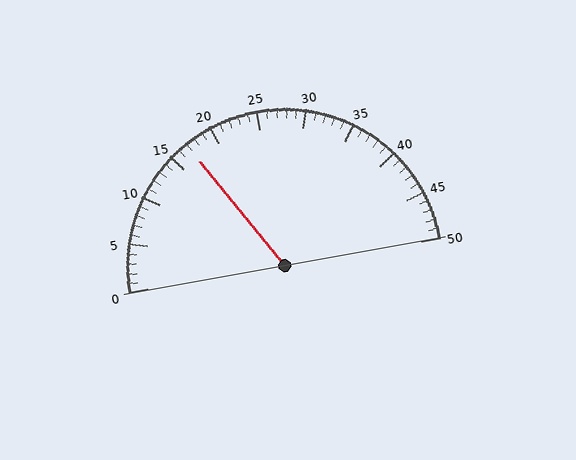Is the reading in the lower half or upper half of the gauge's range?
The reading is in the lower half of the range (0 to 50).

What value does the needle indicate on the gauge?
The needle indicates approximately 17.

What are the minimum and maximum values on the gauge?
The gauge ranges from 0 to 50.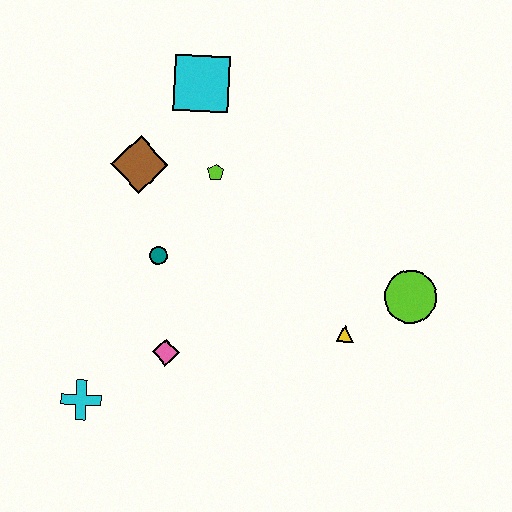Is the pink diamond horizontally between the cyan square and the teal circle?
Yes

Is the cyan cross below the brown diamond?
Yes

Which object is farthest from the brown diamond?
The lime circle is farthest from the brown diamond.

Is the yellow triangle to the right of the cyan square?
Yes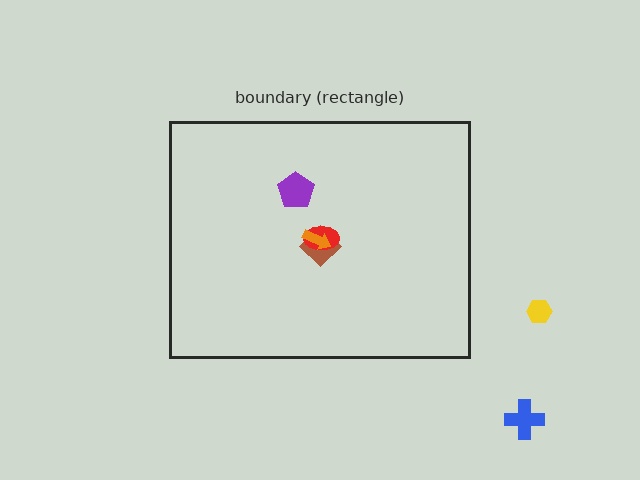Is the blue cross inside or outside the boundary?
Outside.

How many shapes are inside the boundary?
4 inside, 2 outside.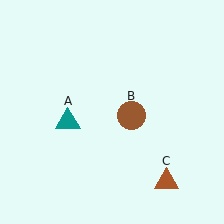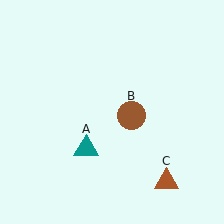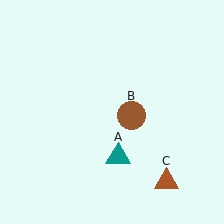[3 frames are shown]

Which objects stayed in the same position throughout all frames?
Brown circle (object B) and brown triangle (object C) remained stationary.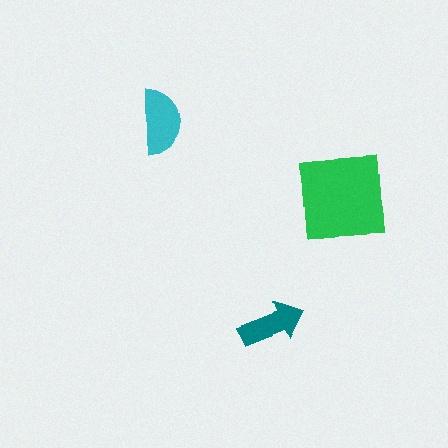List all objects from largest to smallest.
The green square, the cyan semicircle, the teal arrow.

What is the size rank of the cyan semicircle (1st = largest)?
2nd.